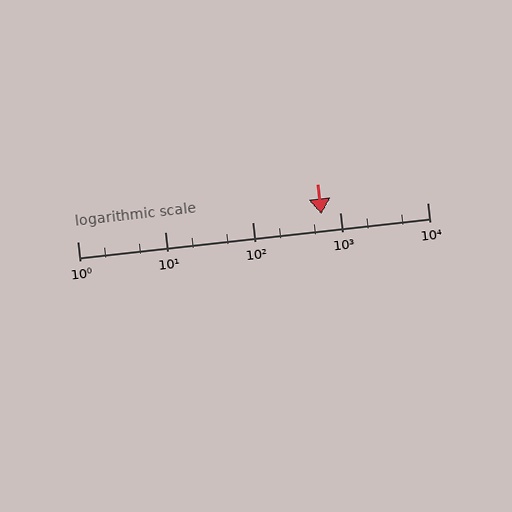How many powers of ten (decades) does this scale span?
The scale spans 4 decades, from 1 to 10000.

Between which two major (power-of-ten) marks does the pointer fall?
The pointer is between 100 and 1000.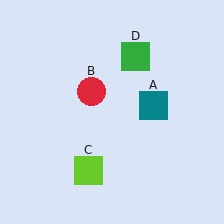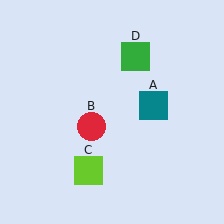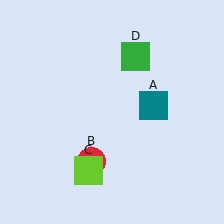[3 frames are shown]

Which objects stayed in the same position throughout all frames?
Teal square (object A) and lime square (object C) and green square (object D) remained stationary.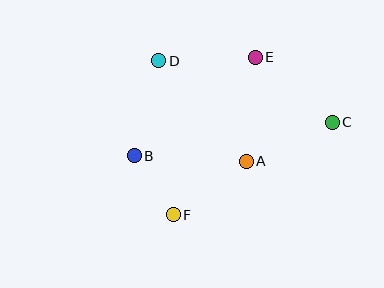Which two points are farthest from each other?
Points B and C are farthest from each other.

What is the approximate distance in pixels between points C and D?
The distance between C and D is approximately 184 pixels.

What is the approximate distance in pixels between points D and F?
The distance between D and F is approximately 155 pixels.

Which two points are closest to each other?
Points B and F are closest to each other.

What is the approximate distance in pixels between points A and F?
The distance between A and F is approximately 91 pixels.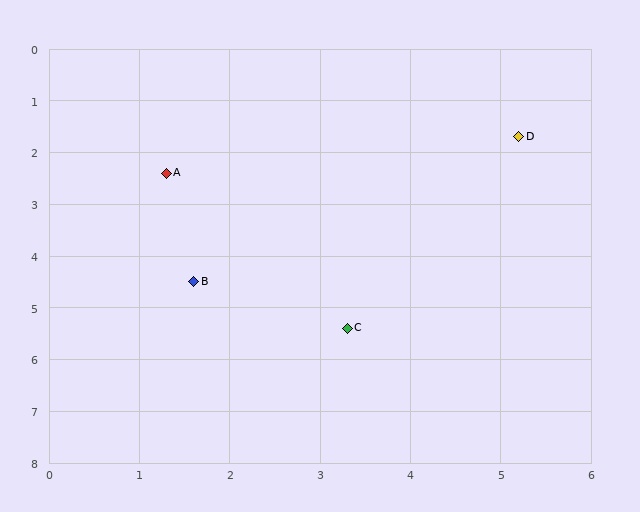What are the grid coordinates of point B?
Point B is at approximately (1.6, 4.5).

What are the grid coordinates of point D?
Point D is at approximately (5.2, 1.7).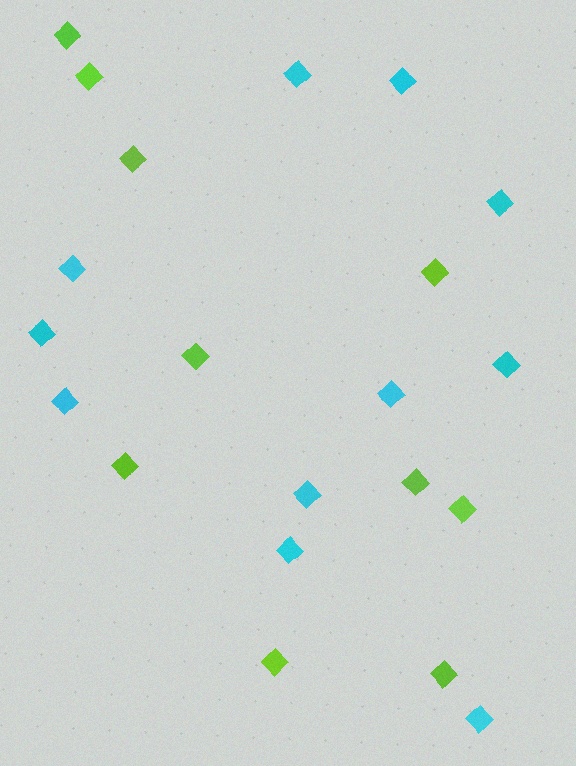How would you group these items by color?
There are 2 groups: one group of cyan diamonds (11) and one group of lime diamonds (10).